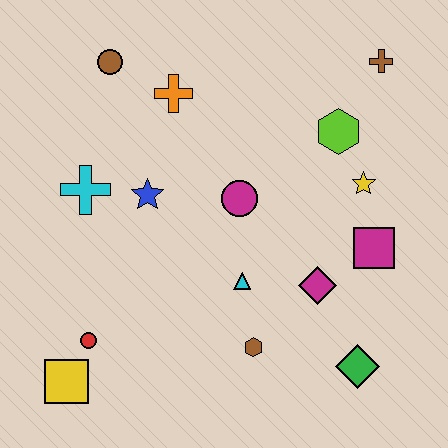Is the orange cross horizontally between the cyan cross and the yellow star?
Yes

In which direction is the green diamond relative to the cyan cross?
The green diamond is to the right of the cyan cross.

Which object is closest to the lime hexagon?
The yellow star is closest to the lime hexagon.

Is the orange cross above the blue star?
Yes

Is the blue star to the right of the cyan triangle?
No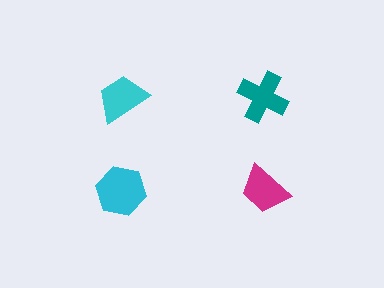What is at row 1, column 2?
A teal cross.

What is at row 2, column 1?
A cyan hexagon.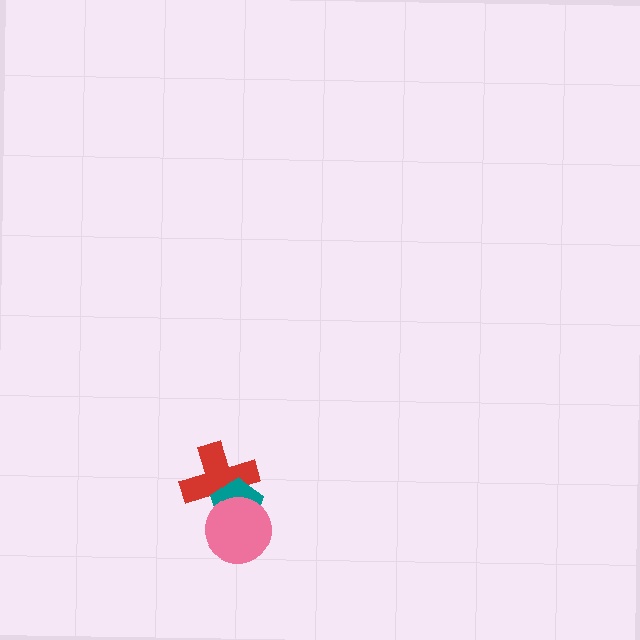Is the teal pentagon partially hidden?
Yes, it is partially covered by another shape.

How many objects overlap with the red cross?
2 objects overlap with the red cross.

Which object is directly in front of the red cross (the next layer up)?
The teal pentagon is directly in front of the red cross.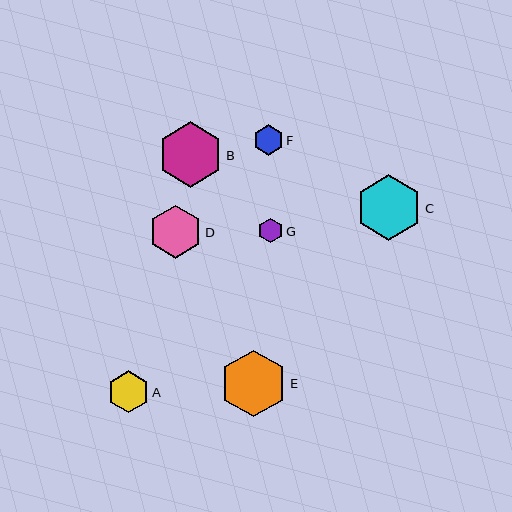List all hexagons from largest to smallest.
From largest to smallest: E, C, B, D, A, F, G.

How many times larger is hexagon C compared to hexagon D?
Hexagon C is approximately 1.2 times the size of hexagon D.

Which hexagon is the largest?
Hexagon E is the largest with a size of approximately 67 pixels.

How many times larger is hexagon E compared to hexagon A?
Hexagon E is approximately 1.6 times the size of hexagon A.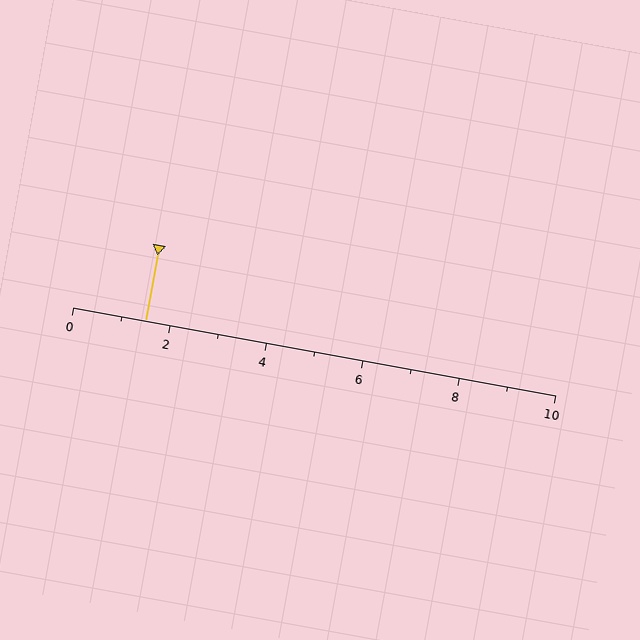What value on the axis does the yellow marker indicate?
The marker indicates approximately 1.5.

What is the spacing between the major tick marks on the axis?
The major ticks are spaced 2 apart.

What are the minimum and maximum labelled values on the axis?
The axis runs from 0 to 10.